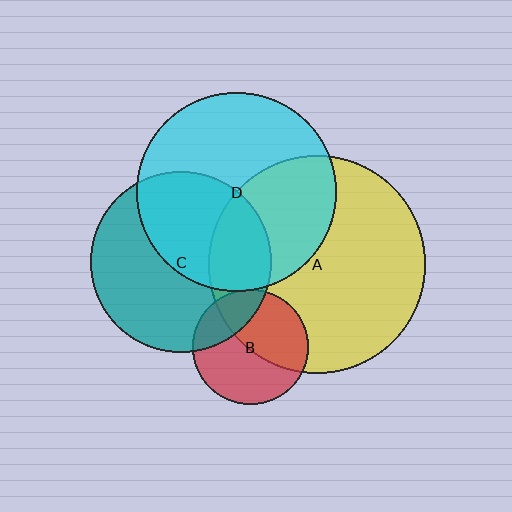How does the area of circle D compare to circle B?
Approximately 3.0 times.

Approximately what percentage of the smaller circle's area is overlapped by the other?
Approximately 45%.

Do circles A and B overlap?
Yes.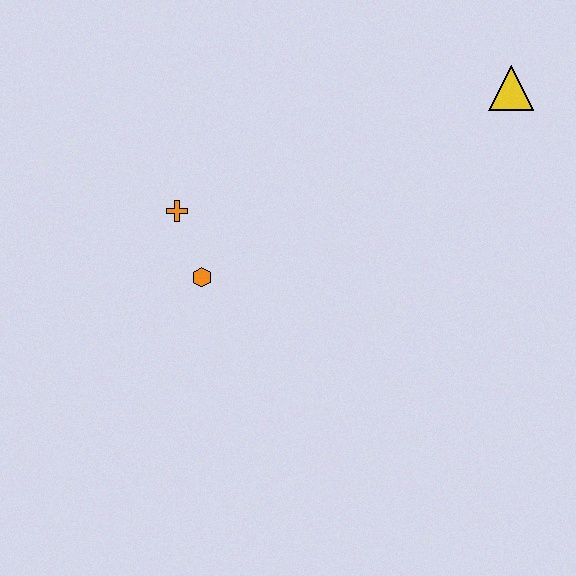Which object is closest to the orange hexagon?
The orange cross is closest to the orange hexagon.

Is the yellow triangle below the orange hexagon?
No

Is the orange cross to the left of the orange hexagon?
Yes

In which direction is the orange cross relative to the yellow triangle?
The orange cross is to the left of the yellow triangle.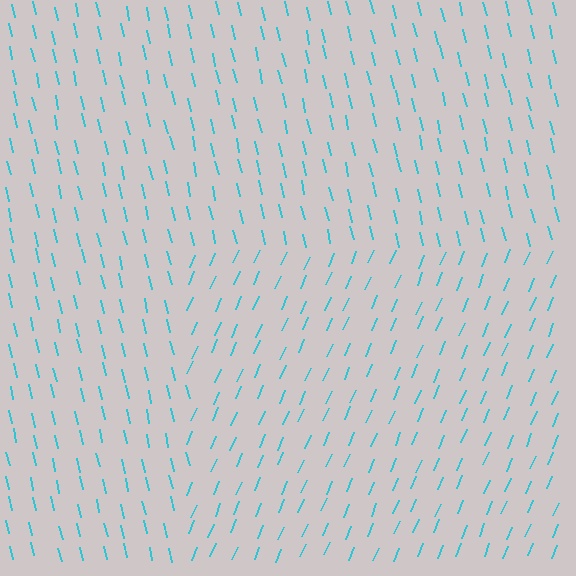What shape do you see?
I see a rectangle.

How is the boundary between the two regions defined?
The boundary is defined purely by a change in line orientation (approximately 36 degrees difference). All lines are the same color and thickness.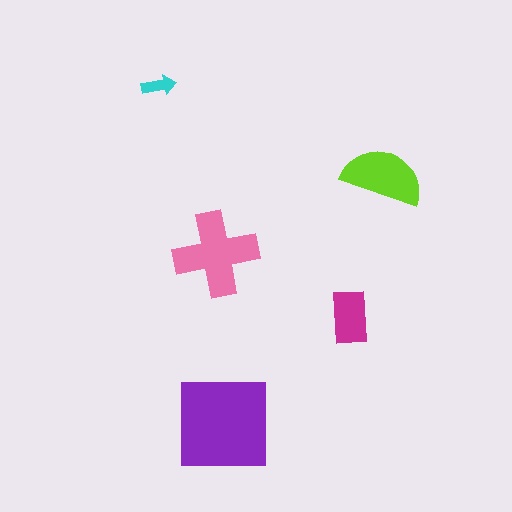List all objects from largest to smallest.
The purple square, the pink cross, the lime semicircle, the magenta rectangle, the cyan arrow.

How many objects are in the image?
There are 5 objects in the image.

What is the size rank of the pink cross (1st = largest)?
2nd.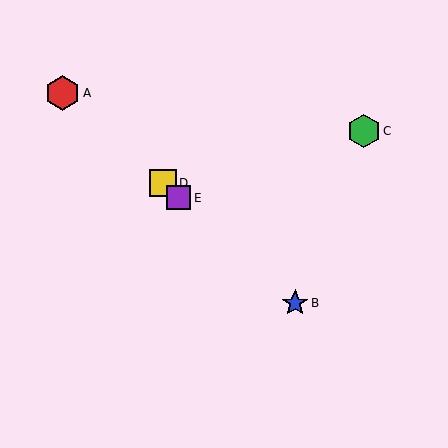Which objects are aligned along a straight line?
Objects A, B, D, E are aligned along a straight line.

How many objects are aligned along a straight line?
4 objects (A, B, D, E) are aligned along a straight line.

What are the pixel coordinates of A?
Object A is at (63, 93).